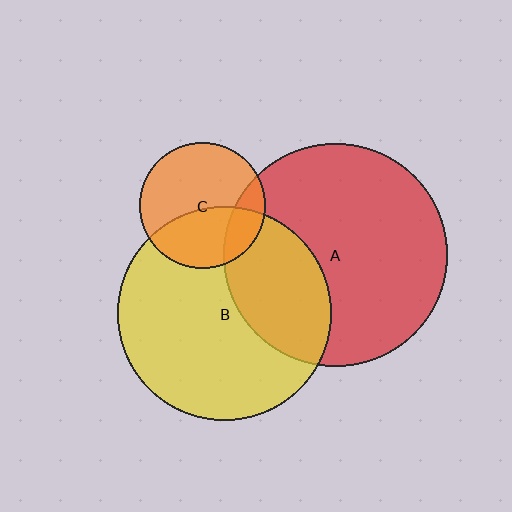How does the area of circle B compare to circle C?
Approximately 2.9 times.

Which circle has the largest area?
Circle A (red).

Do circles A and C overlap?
Yes.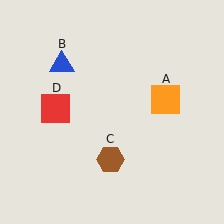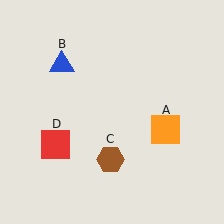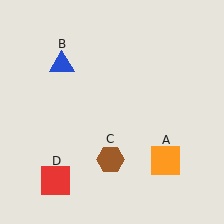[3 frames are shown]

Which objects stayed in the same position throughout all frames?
Blue triangle (object B) and brown hexagon (object C) remained stationary.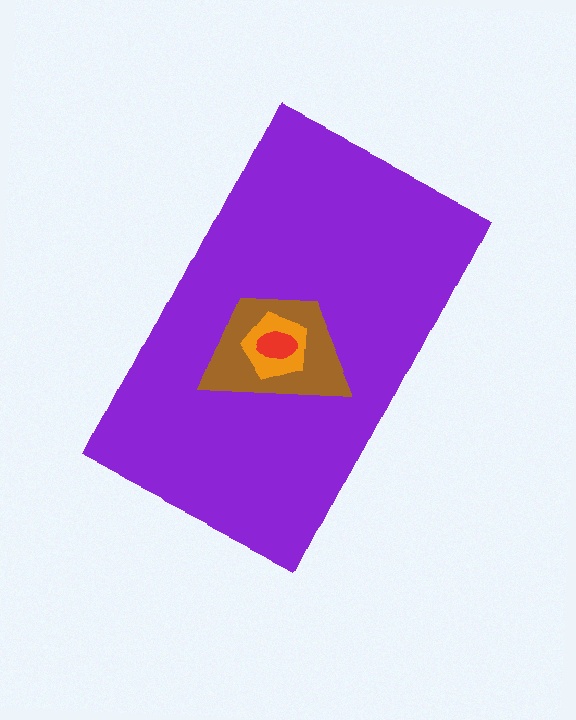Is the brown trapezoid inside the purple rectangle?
Yes.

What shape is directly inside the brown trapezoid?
The orange pentagon.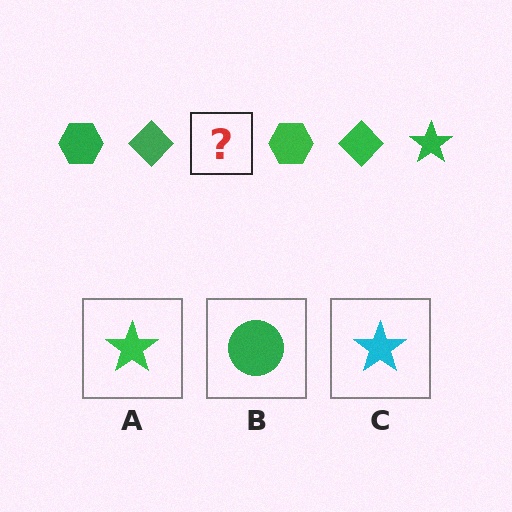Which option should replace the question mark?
Option A.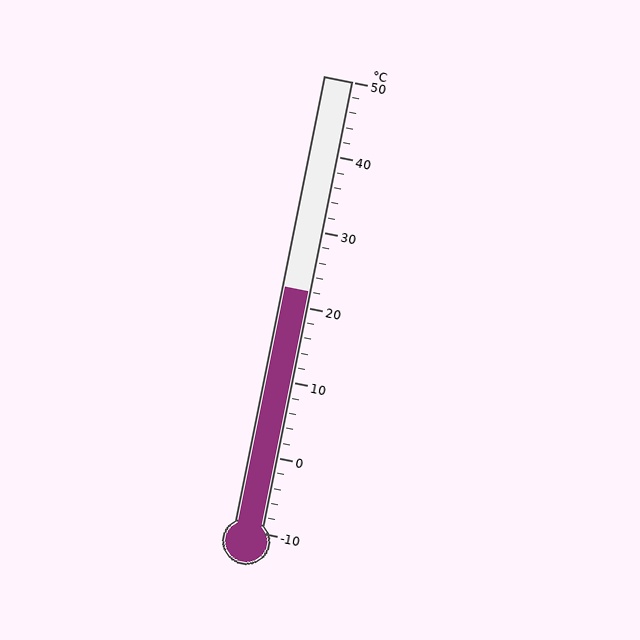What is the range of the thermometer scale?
The thermometer scale ranges from -10°C to 50°C.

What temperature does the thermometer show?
The thermometer shows approximately 22°C.